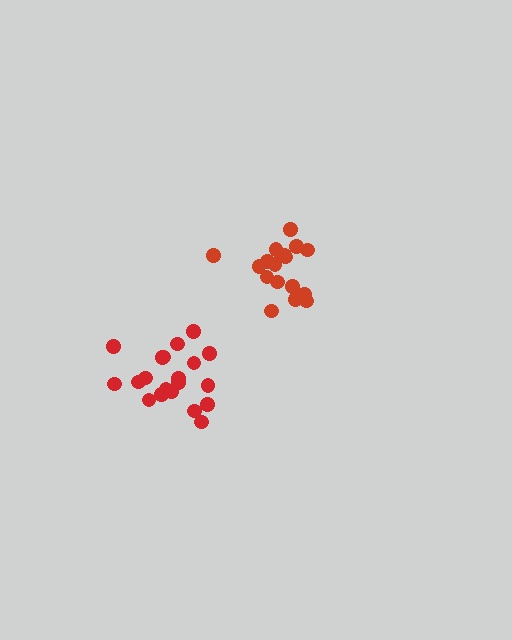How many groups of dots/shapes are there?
There are 2 groups.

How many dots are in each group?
Group 1: 18 dots, Group 2: 20 dots (38 total).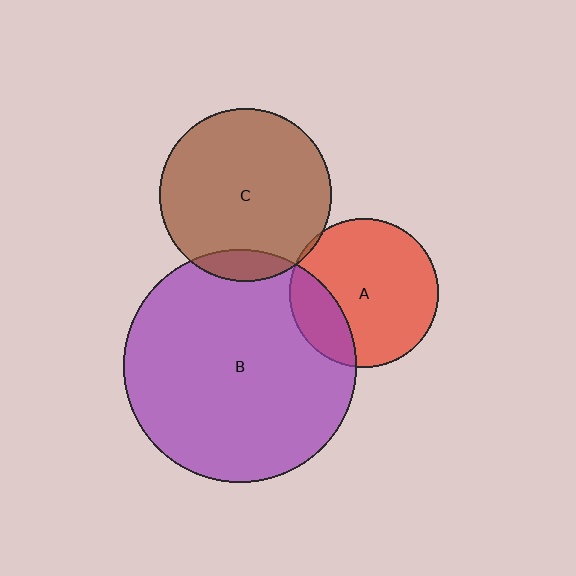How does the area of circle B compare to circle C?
Approximately 1.8 times.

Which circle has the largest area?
Circle B (purple).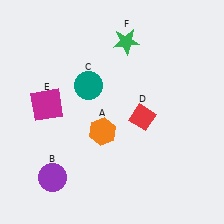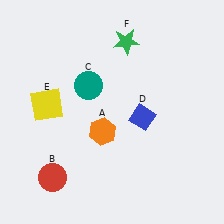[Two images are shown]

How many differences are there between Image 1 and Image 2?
There are 3 differences between the two images.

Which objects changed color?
B changed from purple to red. D changed from red to blue. E changed from magenta to yellow.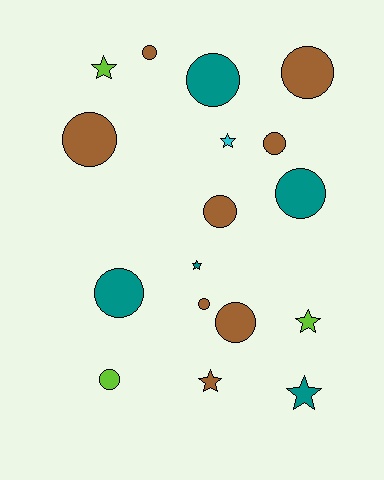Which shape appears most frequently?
Circle, with 11 objects.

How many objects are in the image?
There are 17 objects.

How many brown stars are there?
There is 1 brown star.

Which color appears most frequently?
Brown, with 8 objects.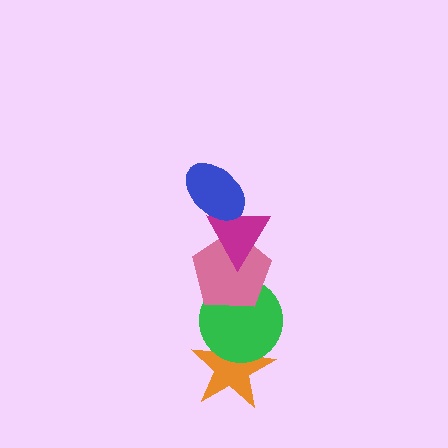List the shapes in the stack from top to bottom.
From top to bottom: the blue ellipse, the magenta triangle, the pink pentagon, the green circle, the orange star.